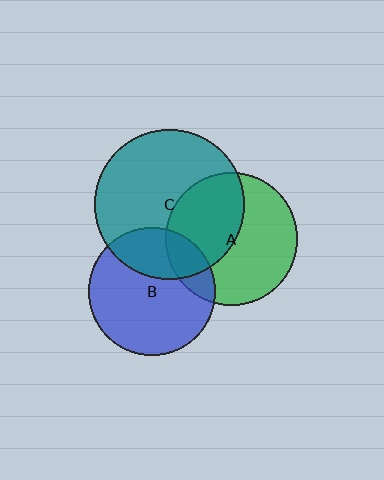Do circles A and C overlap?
Yes.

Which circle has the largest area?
Circle C (teal).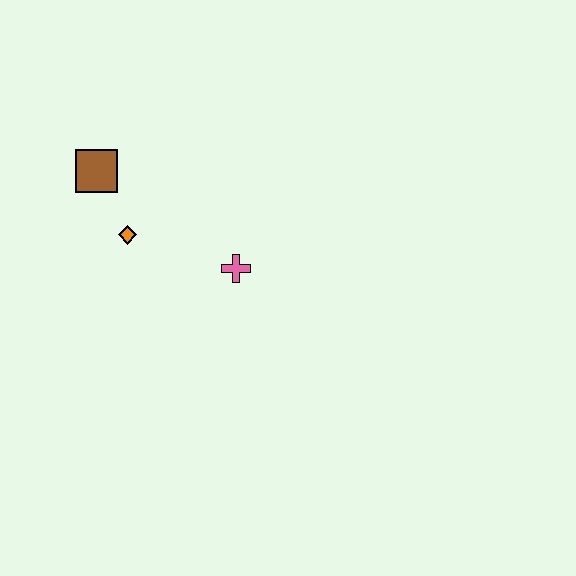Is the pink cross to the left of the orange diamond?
No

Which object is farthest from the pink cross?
The brown square is farthest from the pink cross.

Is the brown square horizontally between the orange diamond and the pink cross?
No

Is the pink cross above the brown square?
No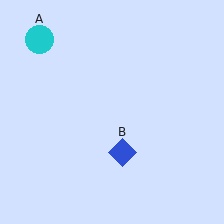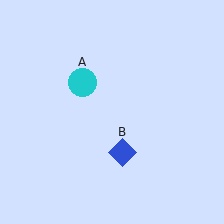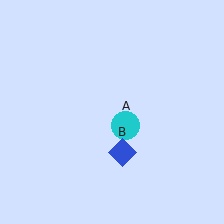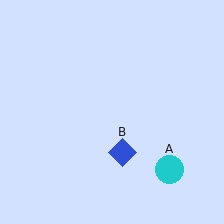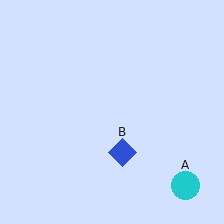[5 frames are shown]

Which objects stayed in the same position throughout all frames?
Blue diamond (object B) remained stationary.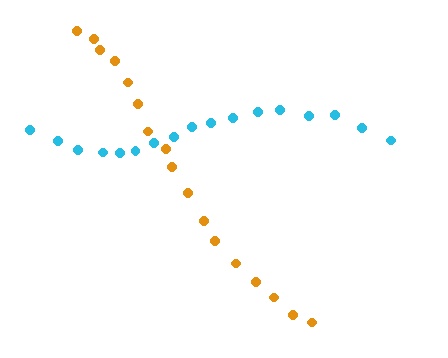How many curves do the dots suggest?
There are 2 distinct paths.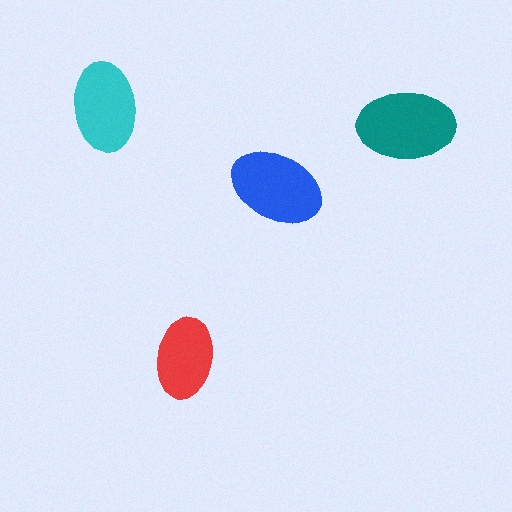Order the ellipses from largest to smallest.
the teal one, the blue one, the cyan one, the red one.